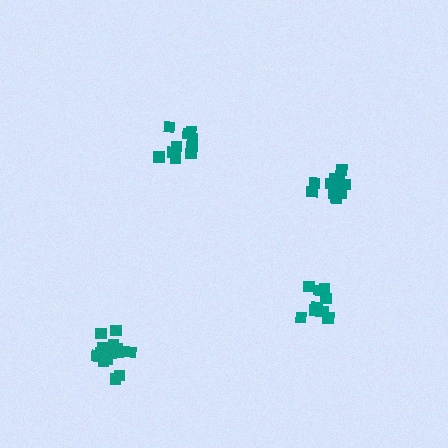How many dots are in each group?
Group 1: 10 dots, Group 2: 11 dots, Group 3: 12 dots, Group 4: 15 dots (48 total).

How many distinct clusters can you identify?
There are 4 distinct clusters.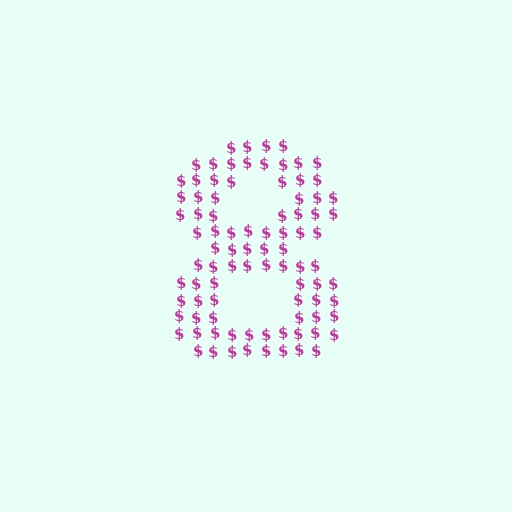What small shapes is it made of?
It is made of small dollar signs.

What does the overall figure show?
The overall figure shows the digit 8.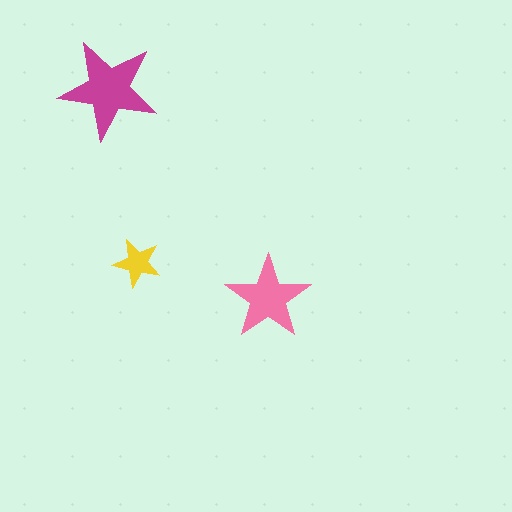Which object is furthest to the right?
The pink star is rightmost.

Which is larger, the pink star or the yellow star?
The pink one.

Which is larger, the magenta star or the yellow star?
The magenta one.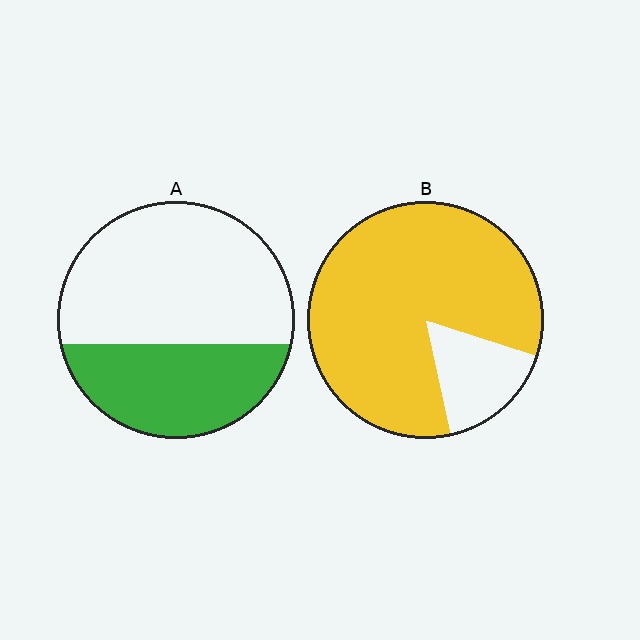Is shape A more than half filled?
No.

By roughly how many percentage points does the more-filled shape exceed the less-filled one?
By roughly 45 percentage points (B over A).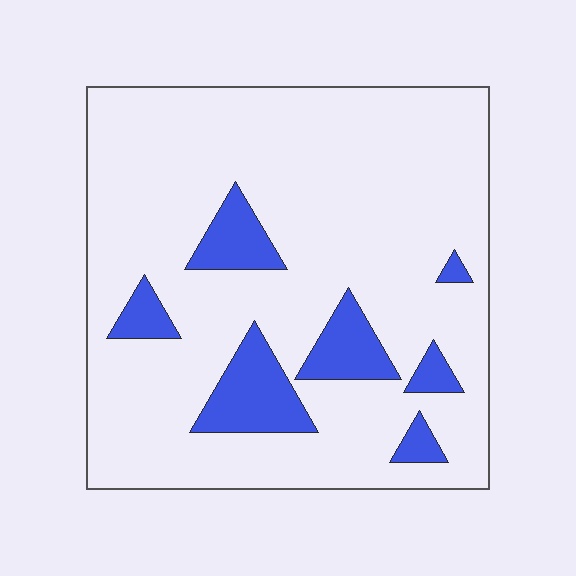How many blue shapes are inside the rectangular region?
7.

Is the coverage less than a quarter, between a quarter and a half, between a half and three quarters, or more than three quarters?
Less than a quarter.